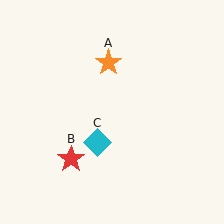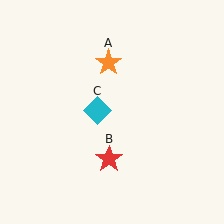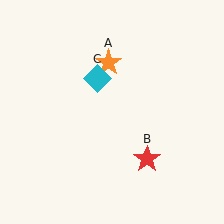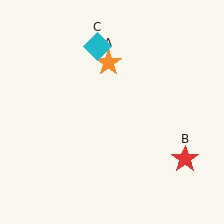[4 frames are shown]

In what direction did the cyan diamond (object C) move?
The cyan diamond (object C) moved up.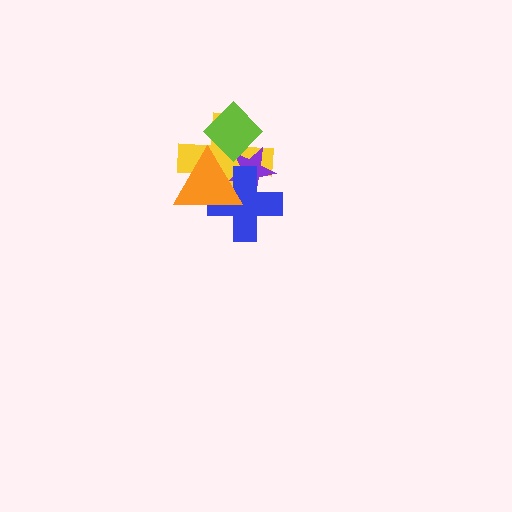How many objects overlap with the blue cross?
3 objects overlap with the blue cross.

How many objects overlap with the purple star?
4 objects overlap with the purple star.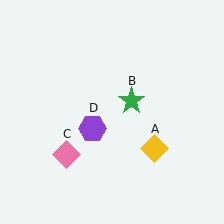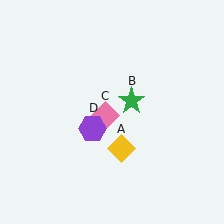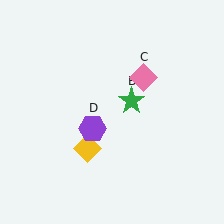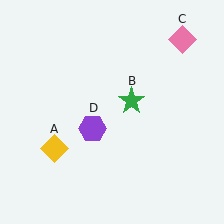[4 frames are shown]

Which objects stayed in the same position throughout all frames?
Green star (object B) and purple hexagon (object D) remained stationary.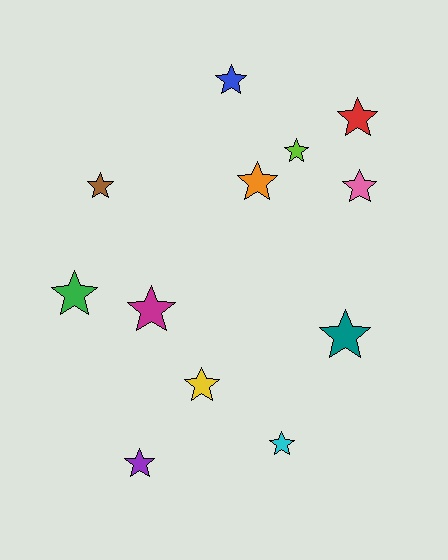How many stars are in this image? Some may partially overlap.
There are 12 stars.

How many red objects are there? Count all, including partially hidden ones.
There is 1 red object.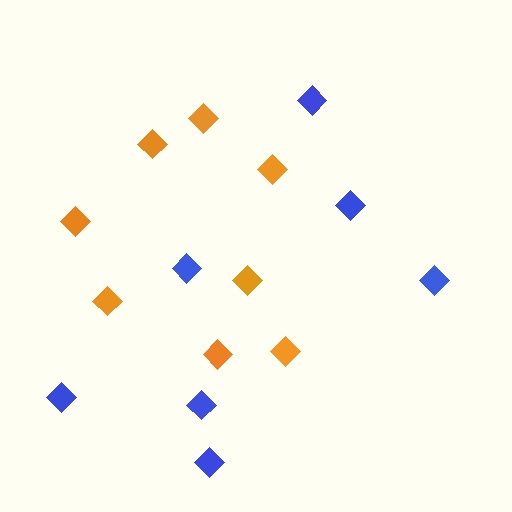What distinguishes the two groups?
There are 2 groups: one group of orange diamonds (8) and one group of blue diamonds (7).